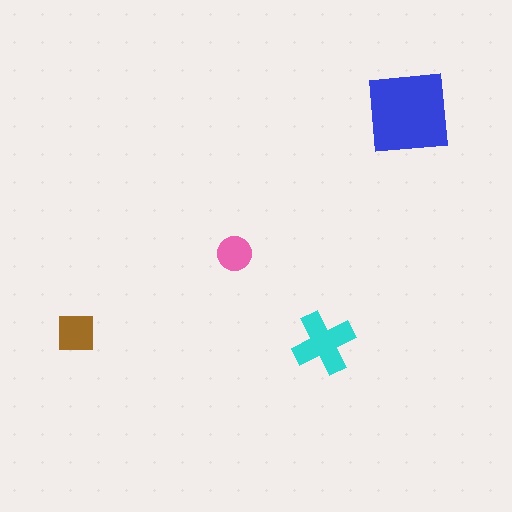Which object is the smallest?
The pink circle.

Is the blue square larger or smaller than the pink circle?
Larger.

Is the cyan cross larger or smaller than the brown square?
Larger.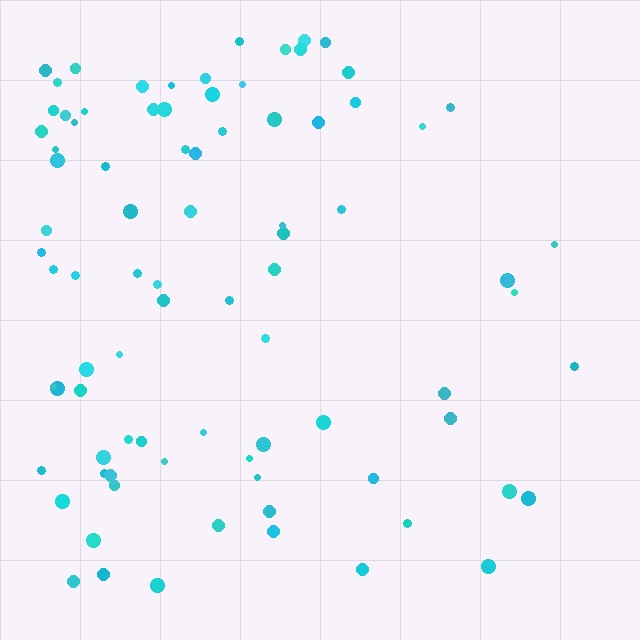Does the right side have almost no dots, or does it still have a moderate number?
Still a moderate number, just noticeably fewer than the left.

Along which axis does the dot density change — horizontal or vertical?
Horizontal.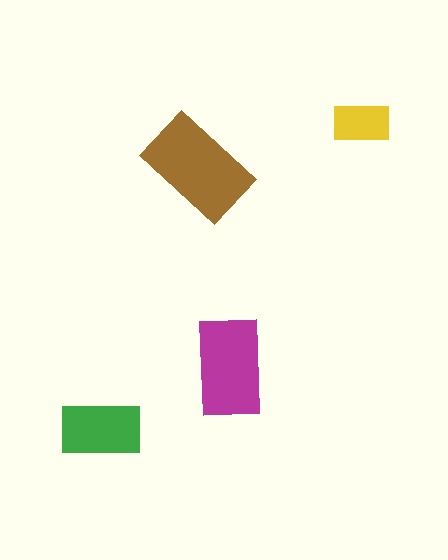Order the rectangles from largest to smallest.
the brown one, the magenta one, the green one, the yellow one.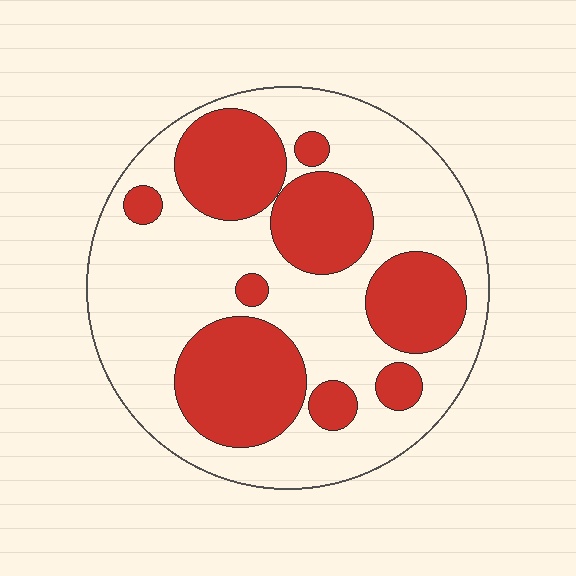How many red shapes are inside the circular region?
9.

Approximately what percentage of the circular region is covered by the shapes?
Approximately 35%.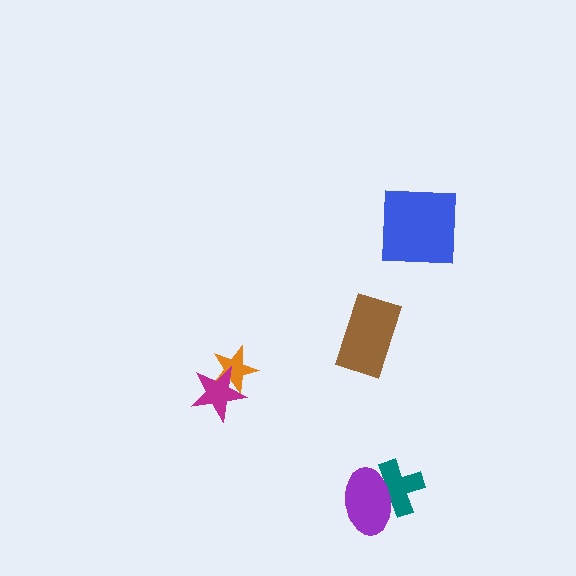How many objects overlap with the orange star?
1 object overlaps with the orange star.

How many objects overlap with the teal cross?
1 object overlaps with the teal cross.